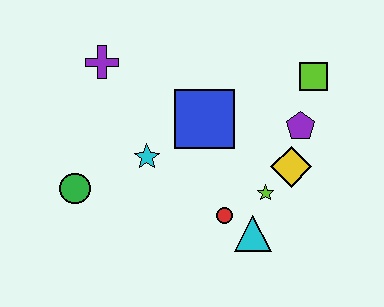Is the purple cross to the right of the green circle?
Yes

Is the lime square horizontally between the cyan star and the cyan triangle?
No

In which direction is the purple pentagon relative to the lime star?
The purple pentagon is above the lime star.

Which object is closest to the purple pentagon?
The yellow diamond is closest to the purple pentagon.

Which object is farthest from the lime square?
The green circle is farthest from the lime square.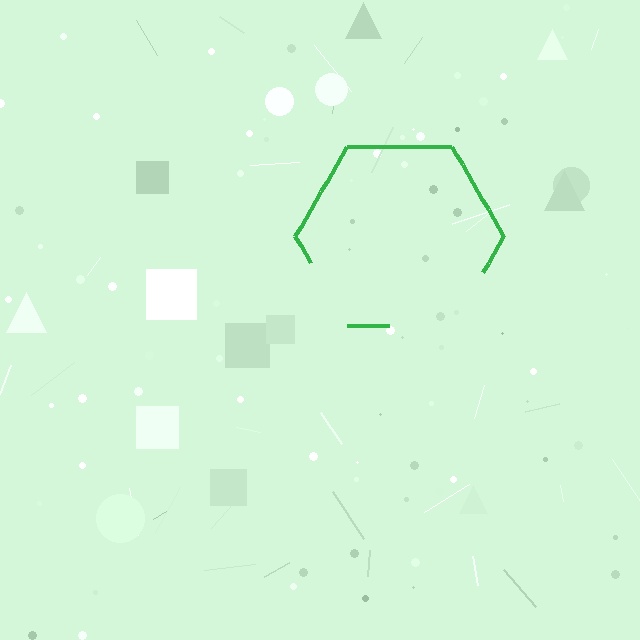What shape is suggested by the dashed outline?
The dashed outline suggests a hexagon.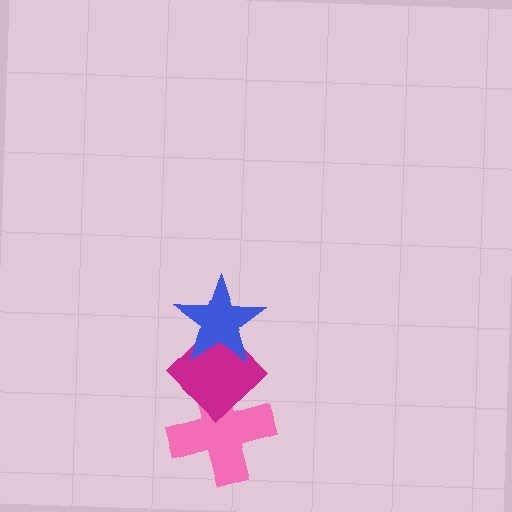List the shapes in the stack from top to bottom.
From top to bottom: the blue star, the magenta diamond, the pink cross.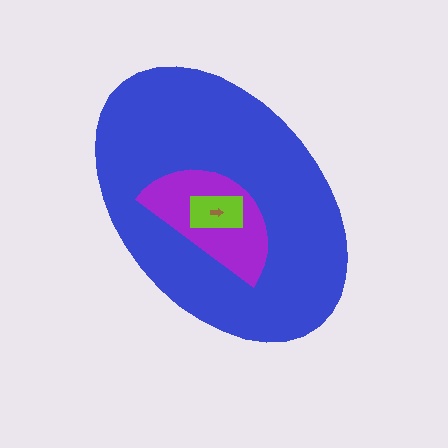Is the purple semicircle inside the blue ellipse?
Yes.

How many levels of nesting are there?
4.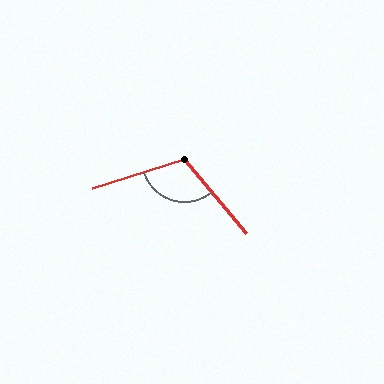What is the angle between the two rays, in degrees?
Approximately 112 degrees.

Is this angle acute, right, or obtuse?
It is obtuse.